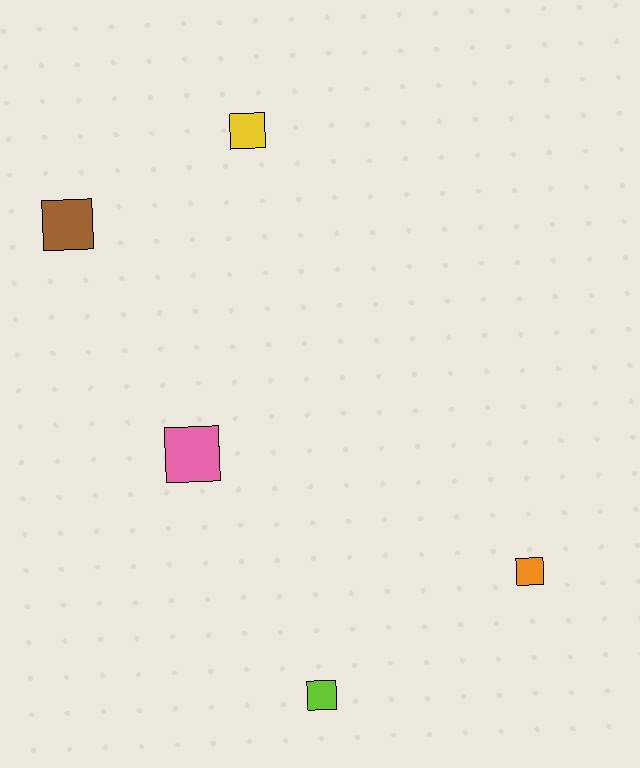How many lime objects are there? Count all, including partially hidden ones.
There is 1 lime object.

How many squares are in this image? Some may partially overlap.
There are 5 squares.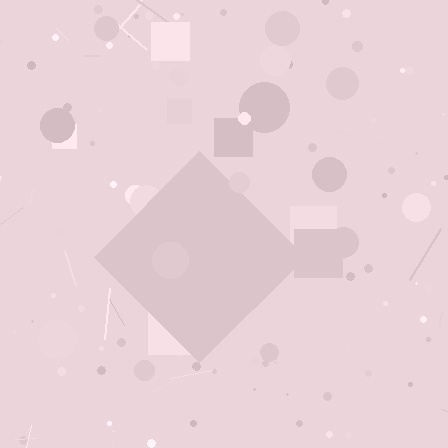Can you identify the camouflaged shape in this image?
The camouflaged shape is a diamond.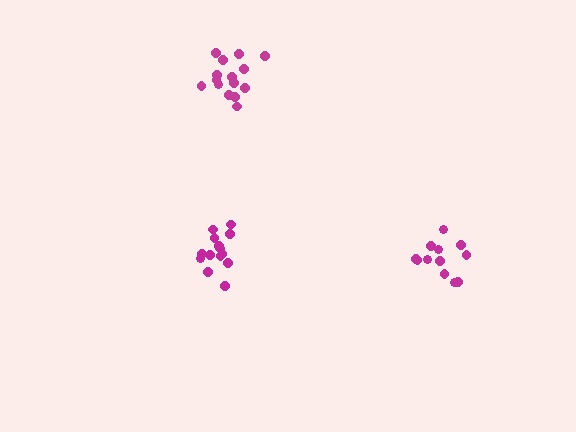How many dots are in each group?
Group 1: 12 dots, Group 2: 14 dots, Group 3: 15 dots (41 total).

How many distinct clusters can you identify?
There are 3 distinct clusters.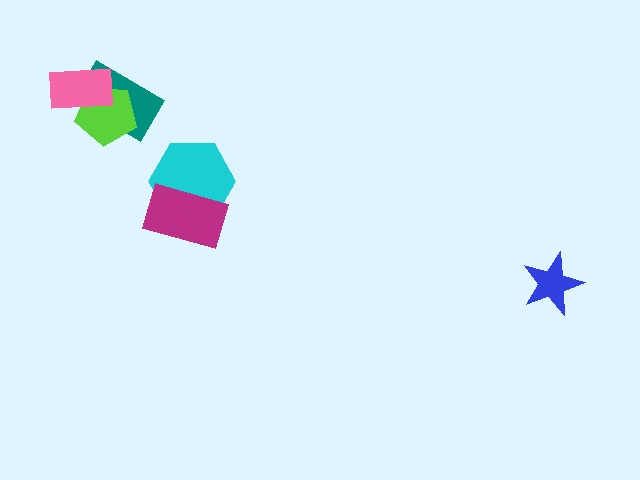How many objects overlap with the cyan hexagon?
1 object overlaps with the cyan hexagon.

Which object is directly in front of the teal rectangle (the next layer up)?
The lime pentagon is directly in front of the teal rectangle.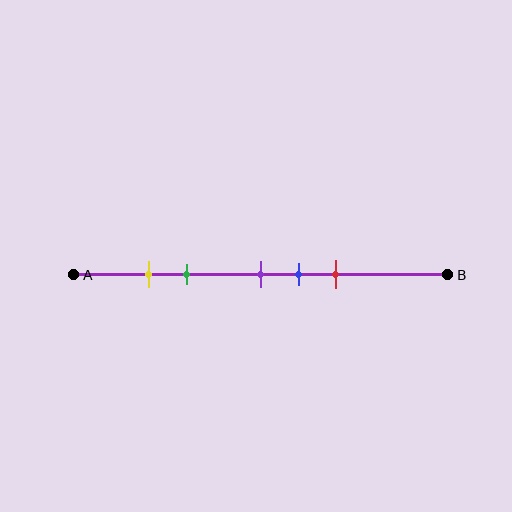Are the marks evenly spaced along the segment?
No, the marks are not evenly spaced.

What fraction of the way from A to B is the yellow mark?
The yellow mark is approximately 20% (0.2) of the way from A to B.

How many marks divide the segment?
There are 5 marks dividing the segment.